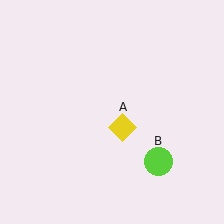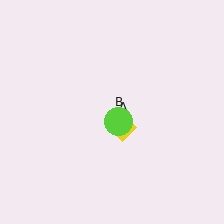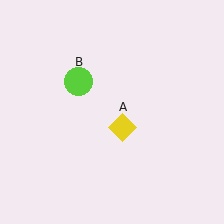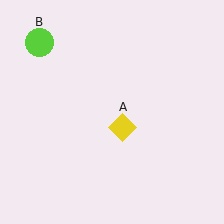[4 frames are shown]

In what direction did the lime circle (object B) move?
The lime circle (object B) moved up and to the left.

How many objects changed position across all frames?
1 object changed position: lime circle (object B).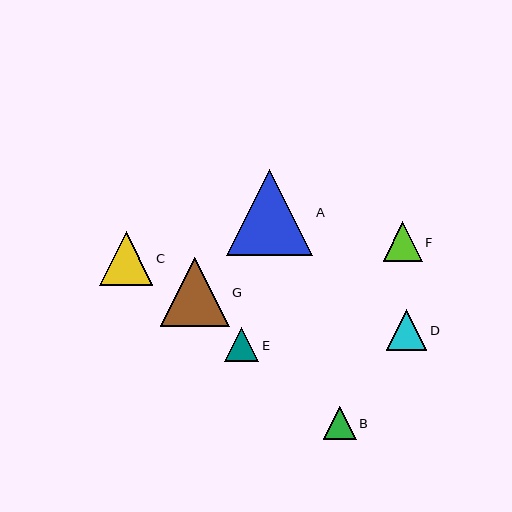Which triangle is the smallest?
Triangle B is the smallest with a size of approximately 33 pixels.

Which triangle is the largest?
Triangle A is the largest with a size of approximately 86 pixels.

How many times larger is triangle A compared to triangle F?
Triangle A is approximately 2.2 times the size of triangle F.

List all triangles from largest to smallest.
From largest to smallest: A, G, C, D, F, E, B.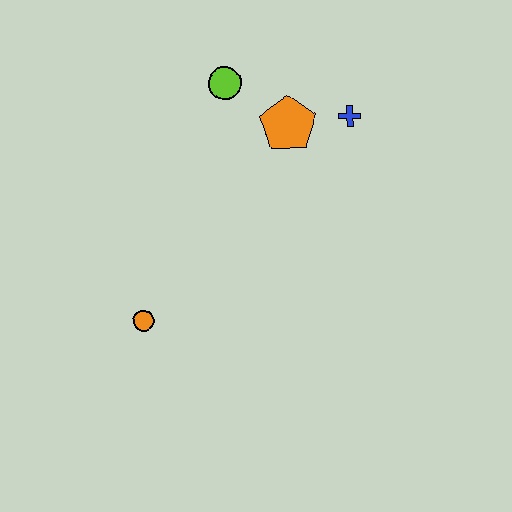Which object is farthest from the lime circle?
The orange circle is farthest from the lime circle.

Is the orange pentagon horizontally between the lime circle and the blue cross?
Yes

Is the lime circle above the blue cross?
Yes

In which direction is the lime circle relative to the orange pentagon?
The lime circle is to the left of the orange pentagon.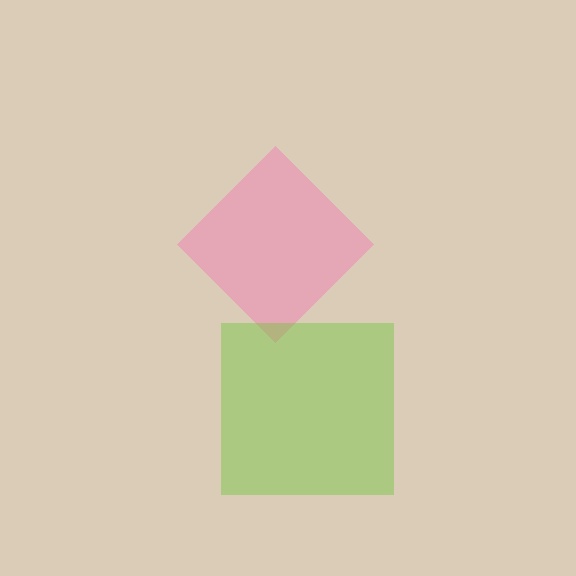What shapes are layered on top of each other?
The layered shapes are: a pink diamond, a lime square.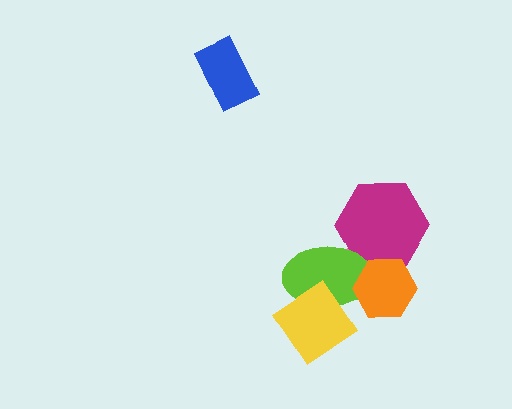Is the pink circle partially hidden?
Yes, it is partially covered by another shape.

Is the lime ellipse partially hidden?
Yes, it is partially covered by another shape.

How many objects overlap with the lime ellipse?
4 objects overlap with the lime ellipse.